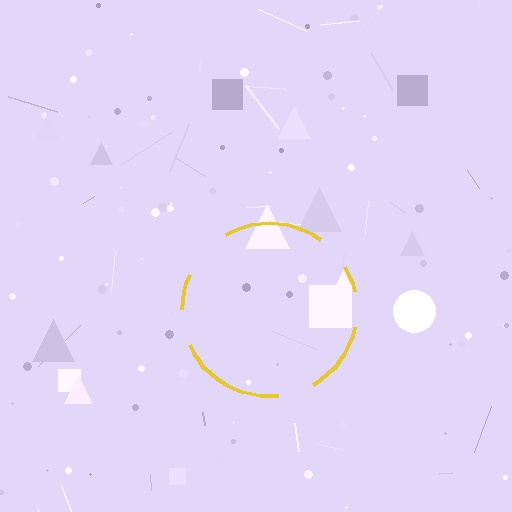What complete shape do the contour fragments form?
The contour fragments form a circle.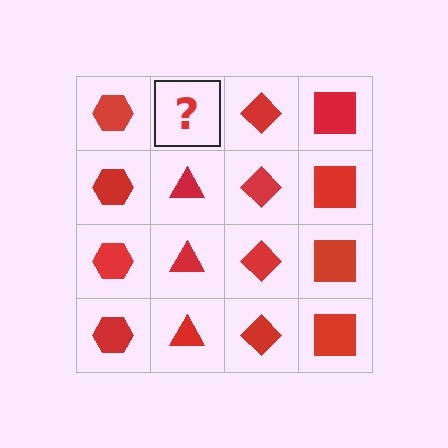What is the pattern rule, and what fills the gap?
The rule is that each column has a consistent shape. The gap should be filled with a red triangle.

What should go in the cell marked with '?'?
The missing cell should contain a red triangle.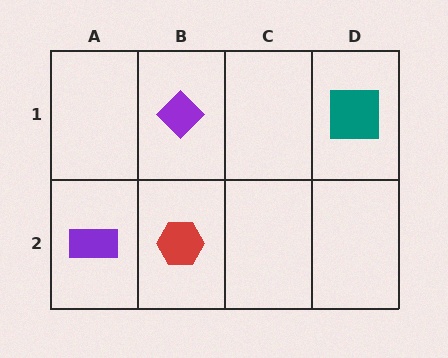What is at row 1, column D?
A teal square.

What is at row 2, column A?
A purple rectangle.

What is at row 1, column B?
A purple diamond.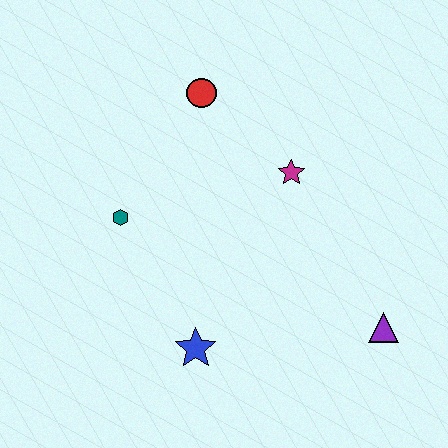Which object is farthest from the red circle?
The purple triangle is farthest from the red circle.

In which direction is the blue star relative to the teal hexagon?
The blue star is below the teal hexagon.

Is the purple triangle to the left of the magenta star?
No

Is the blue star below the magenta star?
Yes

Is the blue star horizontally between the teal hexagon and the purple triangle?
Yes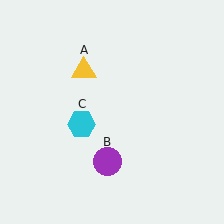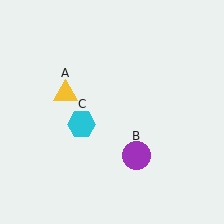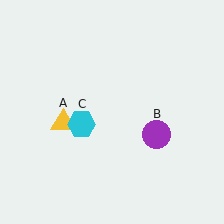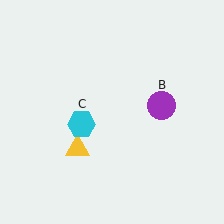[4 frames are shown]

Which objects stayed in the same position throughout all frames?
Cyan hexagon (object C) remained stationary.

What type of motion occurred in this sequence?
The yellow triangle (object A), purple circle (object B) rotated counterclockwise around the center of the scene.